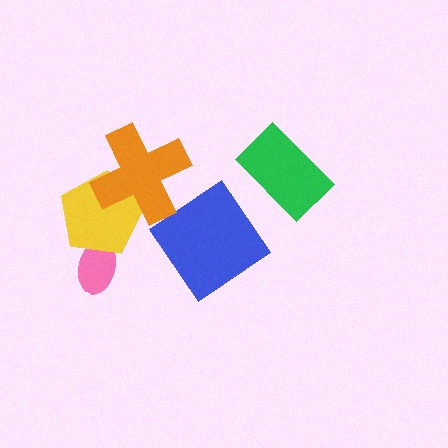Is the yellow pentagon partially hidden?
Yes, it is partially covered by another shape.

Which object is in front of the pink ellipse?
The yellow pentagon is in front of the pink ellipse.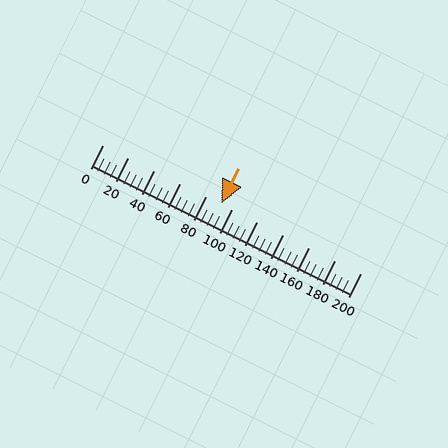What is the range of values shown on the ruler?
The ruler shows values from 0 to 200.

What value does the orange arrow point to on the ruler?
The orange arrow points to approximately 92.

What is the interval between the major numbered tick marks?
The major tick marks are spaced 20 units apart.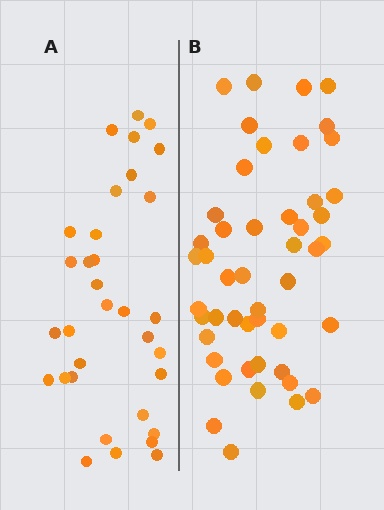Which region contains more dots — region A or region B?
Region B (the right region) has more dots.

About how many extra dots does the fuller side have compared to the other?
Region B has approximately 15 more dots than region A.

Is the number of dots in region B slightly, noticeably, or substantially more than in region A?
Region B has substantially more. The ratio is roughly 1.5 to 1.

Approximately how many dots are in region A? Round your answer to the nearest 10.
About 30 dots. (The exact count is 33, which rounds to 30.)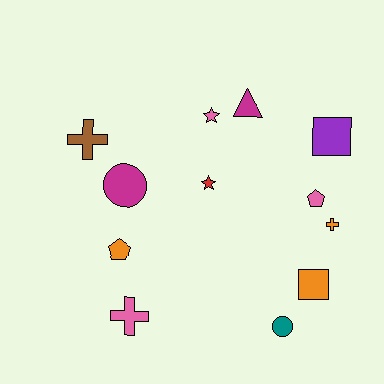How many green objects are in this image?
There are no green objects.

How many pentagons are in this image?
There are 2 pentagons.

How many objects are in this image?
There are 12 objects.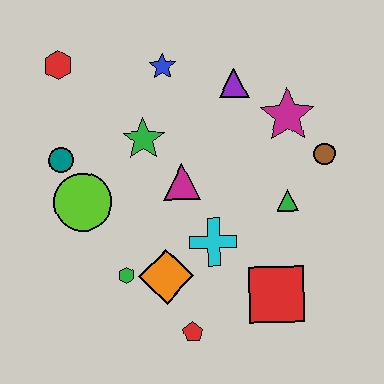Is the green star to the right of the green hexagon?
Yes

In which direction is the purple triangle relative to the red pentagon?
The purple triangle is above the red pentagon.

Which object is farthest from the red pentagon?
The red hexagon is farthest from the red pentagon.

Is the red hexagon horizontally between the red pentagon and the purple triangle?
No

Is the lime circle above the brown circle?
No